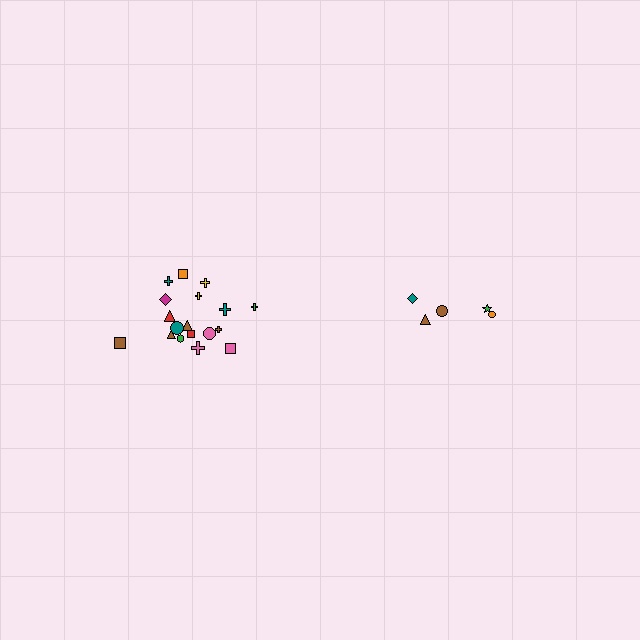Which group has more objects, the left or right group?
The left group.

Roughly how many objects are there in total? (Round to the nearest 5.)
Roughly 25 objects in total.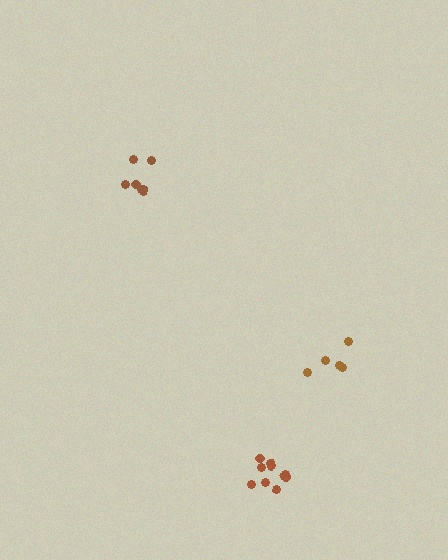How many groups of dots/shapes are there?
There are 3 groups.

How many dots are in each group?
Group 1: 7 dots, Group 2: 10 dots, Group 3: 5 dots (22 total).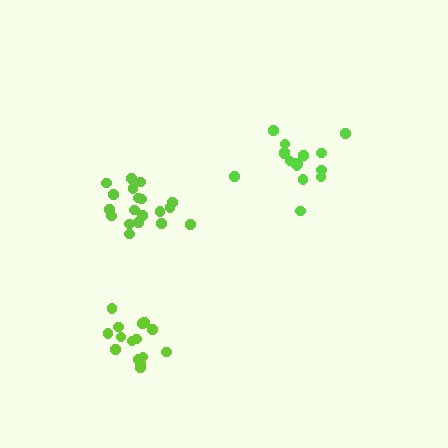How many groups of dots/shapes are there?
There are 3 groups.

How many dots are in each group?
Group 1: 16 dots, Group 2: 15 dots, Group 3: 19 dots (50 total).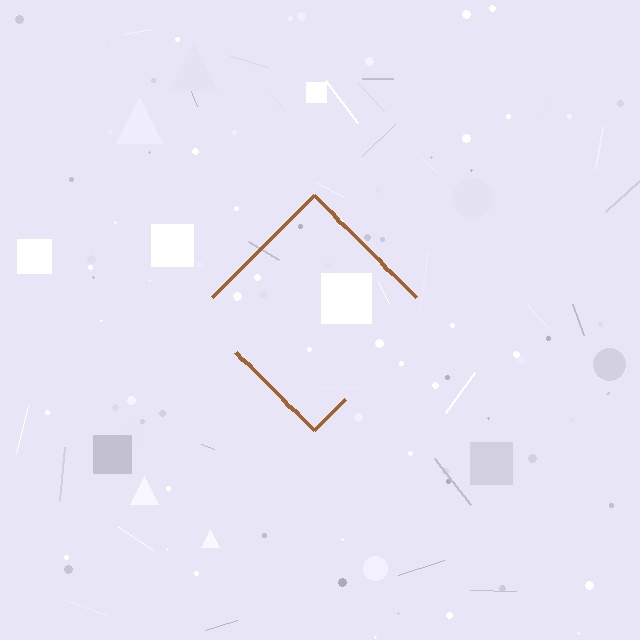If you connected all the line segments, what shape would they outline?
They would outline a diamond.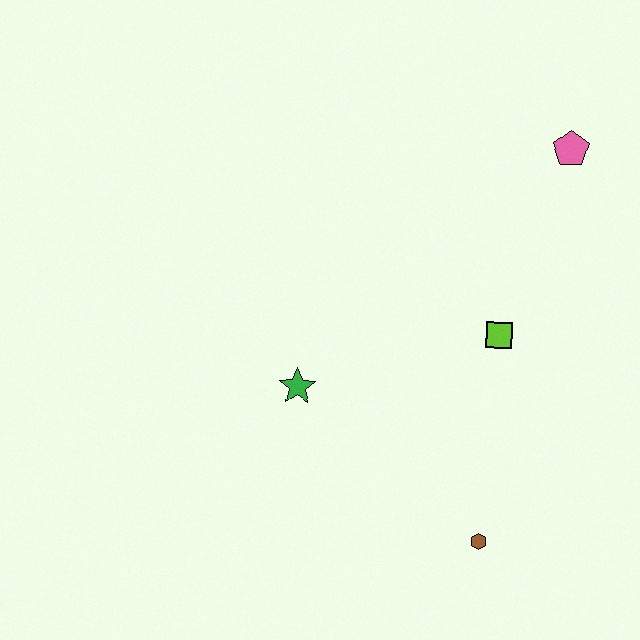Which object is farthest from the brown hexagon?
The pink pentagon is farthest from the brown hexagon.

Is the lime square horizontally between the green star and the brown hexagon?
No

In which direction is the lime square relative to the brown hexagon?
The lime square is above the brown hexagon.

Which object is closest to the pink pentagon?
The lime square is closest to the pink pentagon.